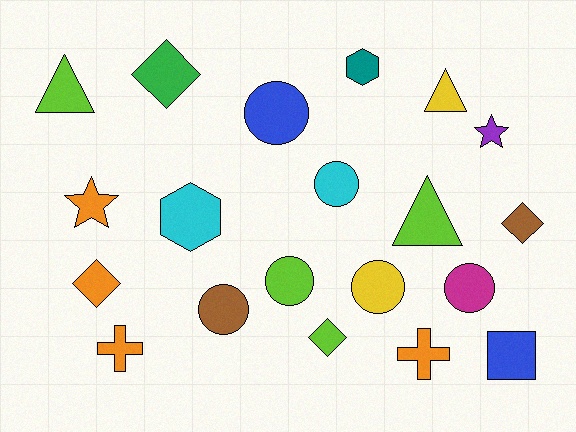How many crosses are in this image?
There are 2 crosses.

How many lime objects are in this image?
There are 4 lime objects.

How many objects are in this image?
There are 20 objects.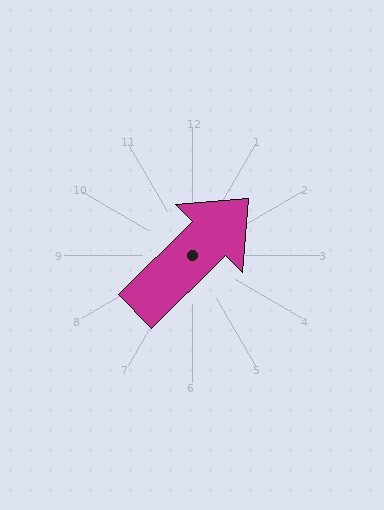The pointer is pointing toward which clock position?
Roughly 2 o'clock.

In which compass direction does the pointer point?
Northeast.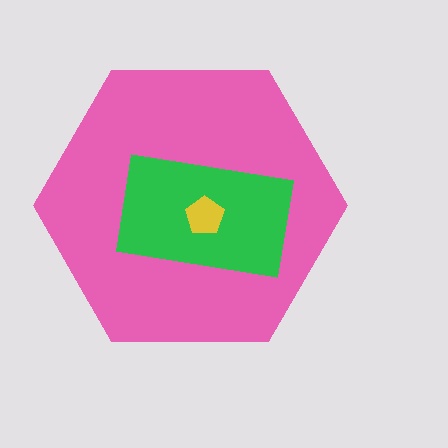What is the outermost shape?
The pink hexagon.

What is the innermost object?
The yellow pentagon.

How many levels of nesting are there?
3.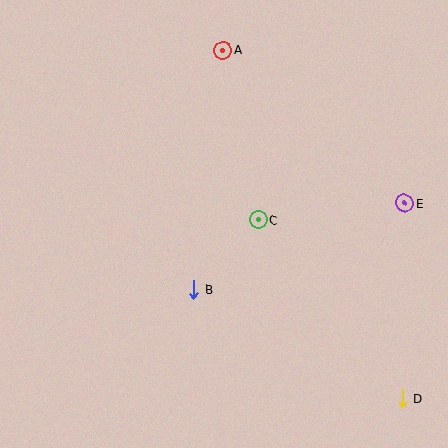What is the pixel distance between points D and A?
The distance between D and A is 391 pixels.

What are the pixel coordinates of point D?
Point D is at (402, 398).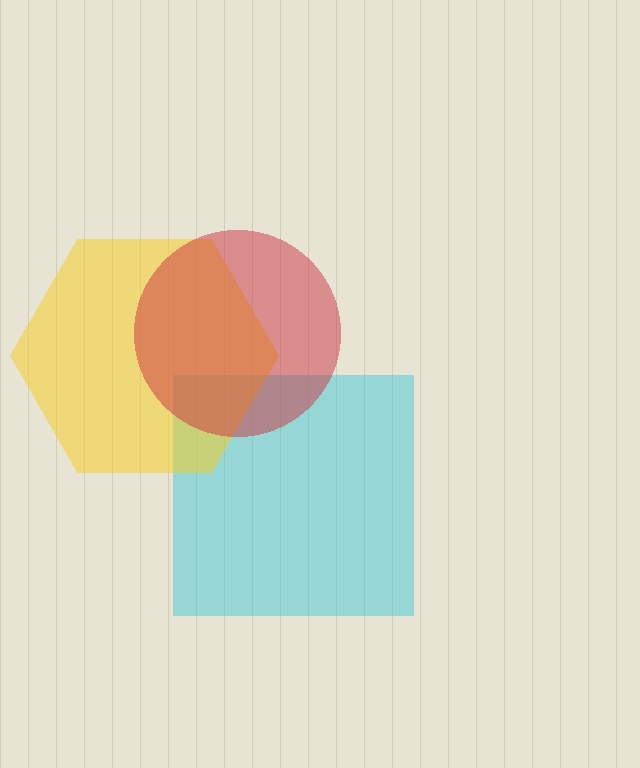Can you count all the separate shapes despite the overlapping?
Yes, there are 3 separate shapes.